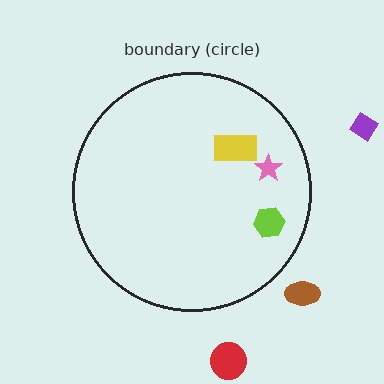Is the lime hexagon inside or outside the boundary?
Inside.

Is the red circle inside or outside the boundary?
Outside.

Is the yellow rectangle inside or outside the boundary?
Inside.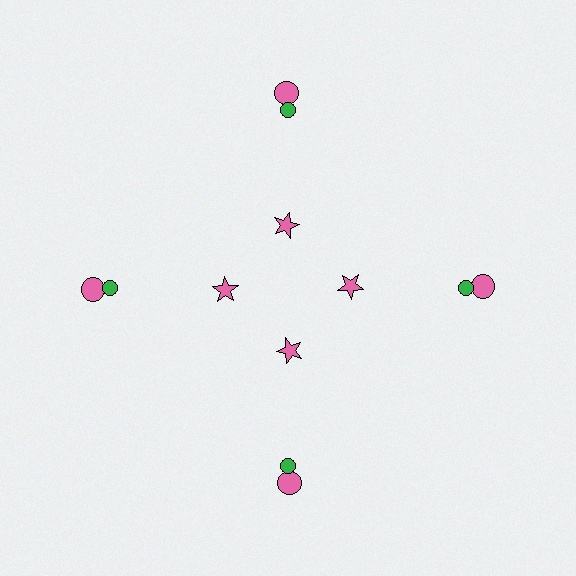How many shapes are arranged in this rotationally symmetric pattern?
There are 12 shapes, arranged in 4 groups of 3.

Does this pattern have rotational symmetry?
Yes, this pattern has 4-fold rotational symmetry. It looks the same after rotating 90 degrees around the center.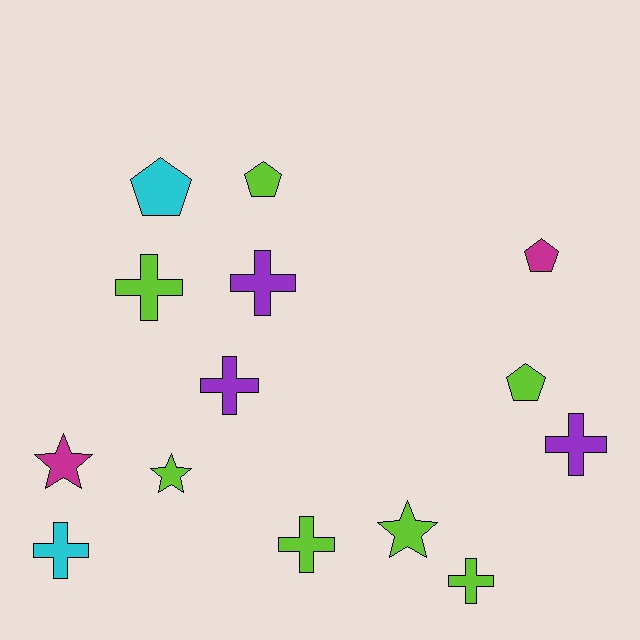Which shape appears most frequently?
Cross, with 7 objects.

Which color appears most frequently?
Lime, with 7 objects.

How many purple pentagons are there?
There are no purple pentagons.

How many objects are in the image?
There are 14 objects.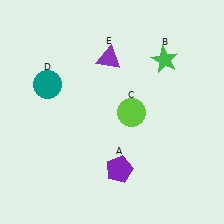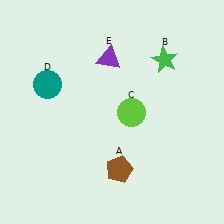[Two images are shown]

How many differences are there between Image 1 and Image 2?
There is 1 difference between the two images.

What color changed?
The pentagon (A) changed from purple in Image 1 to brown in Image 2.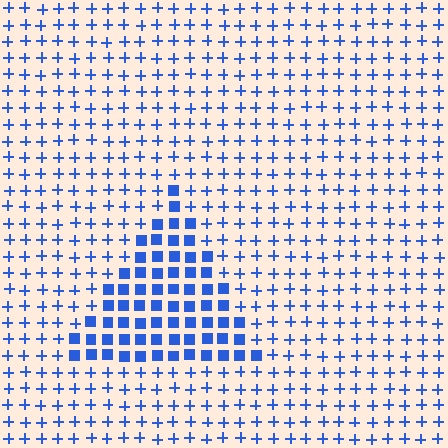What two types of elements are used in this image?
The image uses squares inside the triangle region and plus signs outside it.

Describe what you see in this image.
The image is filled with small blue elements arranged in a uniform grid. A triangle-shaped region contains squares, while the surrounding area contains plus signs. The boundary is defined purely by the change in element shape.